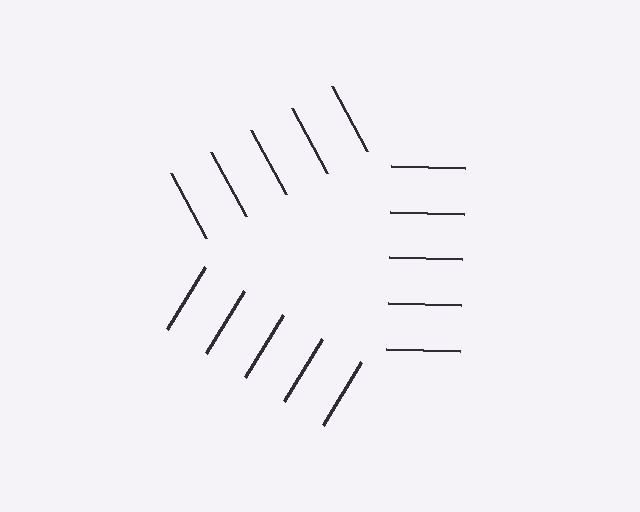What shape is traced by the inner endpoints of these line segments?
An illusory triangle — the line segments terminate on its edges but no continuous stroke is drawn.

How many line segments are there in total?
15 — 5 along each of the 3 edges.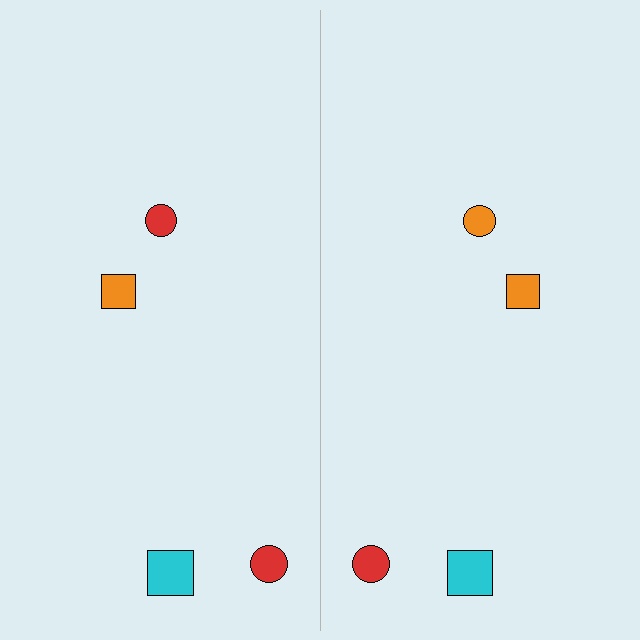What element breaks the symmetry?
The orange circle on the right side breaks the symmetry — its mirror counterpart is red.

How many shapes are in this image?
There are 8 shapes in this image.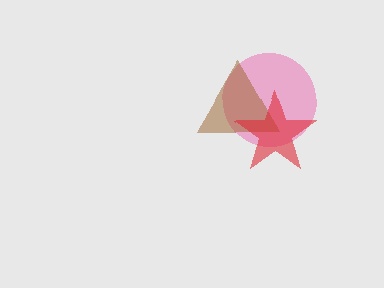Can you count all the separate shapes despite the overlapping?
Yes, there are 3 separate shapes.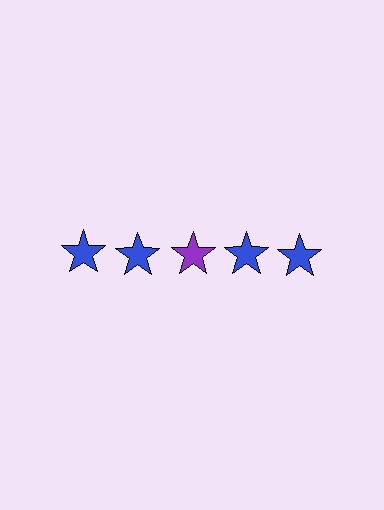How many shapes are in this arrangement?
There are 5 shapes arranged in a grid pattern.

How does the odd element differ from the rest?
It has a different color: purple instead of blue.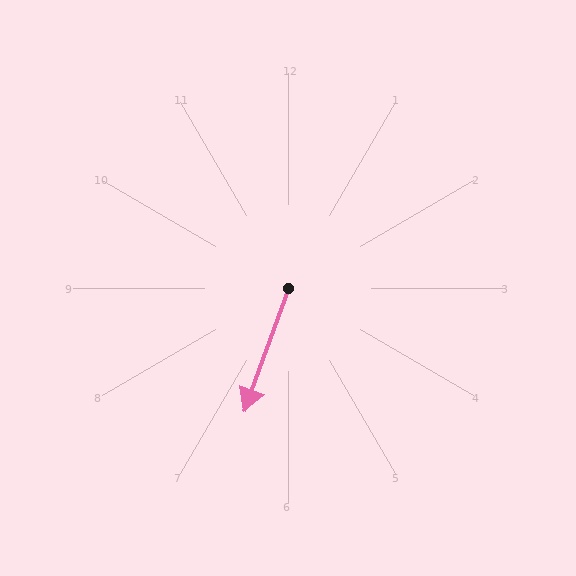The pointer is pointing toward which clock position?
Roughly 7 o'clock.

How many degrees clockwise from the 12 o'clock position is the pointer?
Approximately 200 degrees.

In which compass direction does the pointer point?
South.